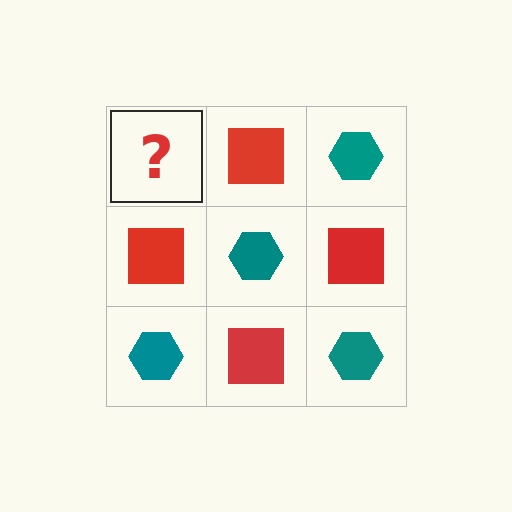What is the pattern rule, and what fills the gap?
The rule is that it alternates teal hexagon and red square in a checkerboard pattern. The gap should be filled with a teal hexagon.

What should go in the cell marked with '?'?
The missing cell should contain a teal hexagon.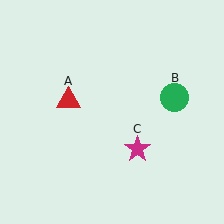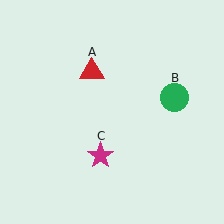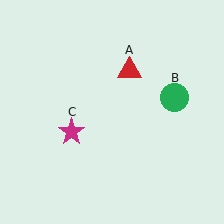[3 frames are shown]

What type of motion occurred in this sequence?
The red triangle (object A), magenta star (object C) rotated clockwise around the center of the scene.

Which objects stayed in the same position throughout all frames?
Green circle (object B) remained stationary.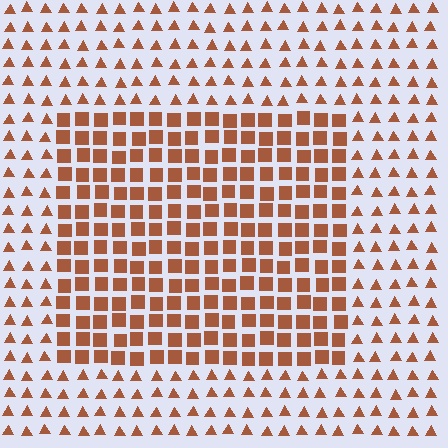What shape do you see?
I see a rectangle.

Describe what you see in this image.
The image is filled with small brown elements arranged in a uniform grid. A rectangle-shaped region contains squares, while the surrounding area contains triangles. The boundary is defined purely by the change in element shape.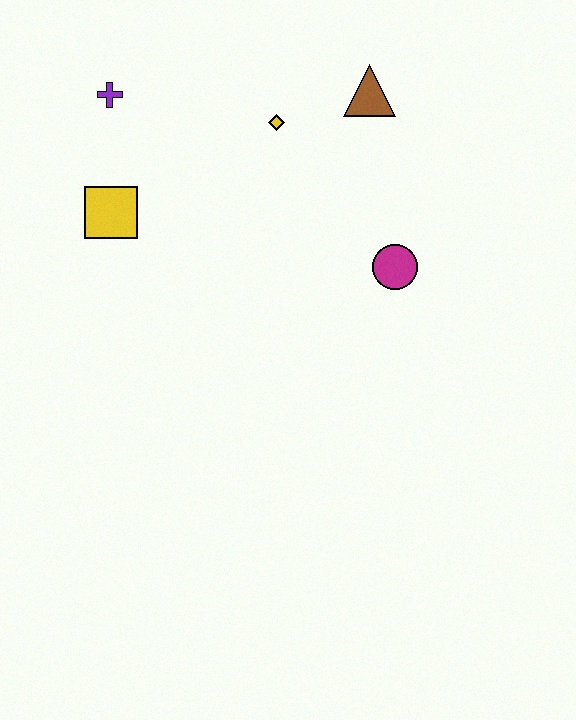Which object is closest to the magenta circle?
The brown triangle is closest to the magenta circle.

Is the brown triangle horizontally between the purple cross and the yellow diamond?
No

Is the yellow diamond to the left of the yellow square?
No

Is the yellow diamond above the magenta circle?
Yes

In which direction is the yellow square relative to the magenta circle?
The yellow square is to the left of the magenta circle.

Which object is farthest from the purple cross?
The magenta circle is farthest from the purple cross.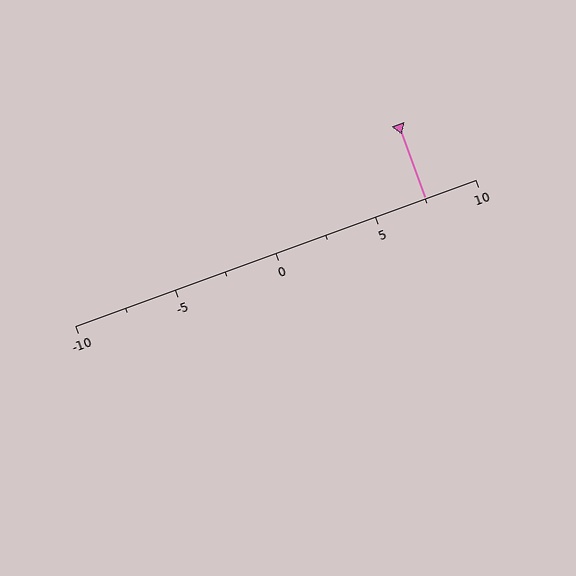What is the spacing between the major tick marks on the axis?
The major ticks are spaced 5 apart.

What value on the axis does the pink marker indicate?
The marker indicates approximately 7.5.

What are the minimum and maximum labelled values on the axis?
The axis runs from -10 to 10.